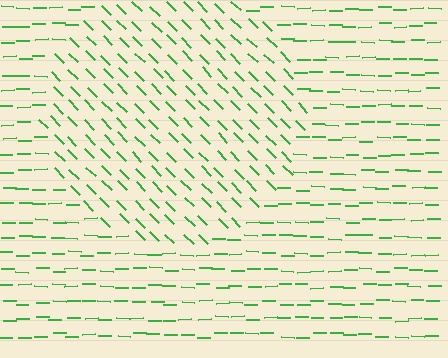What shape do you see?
I see a circle.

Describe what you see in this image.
The image is filled with small green line segments. A circle region in the image has lines oriented differently from the surrounding lines, creating a visible texture boundary.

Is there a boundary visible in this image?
Yes, there is a texture boundary formed by a change in line orientation.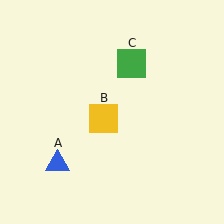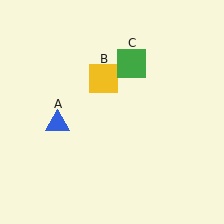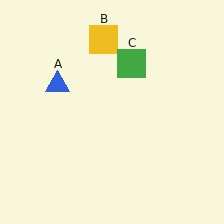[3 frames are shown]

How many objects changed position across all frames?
2 objects changed position: blue triangle (object A), yellow square (object B).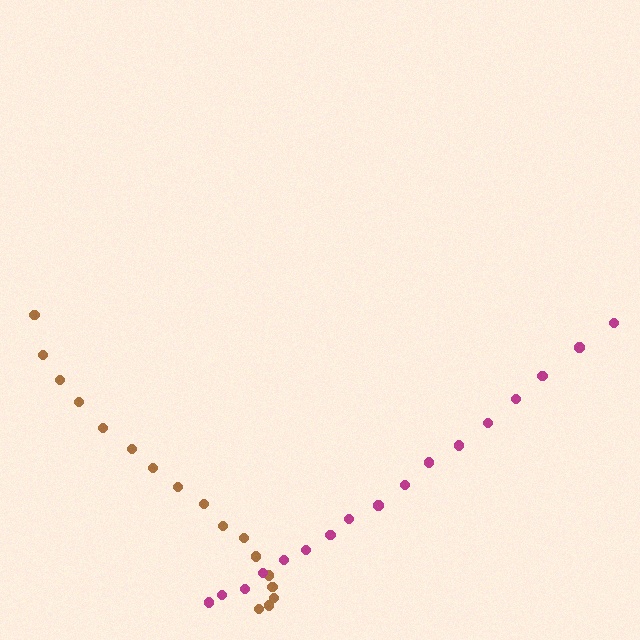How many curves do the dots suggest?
There are 2 distinct paths.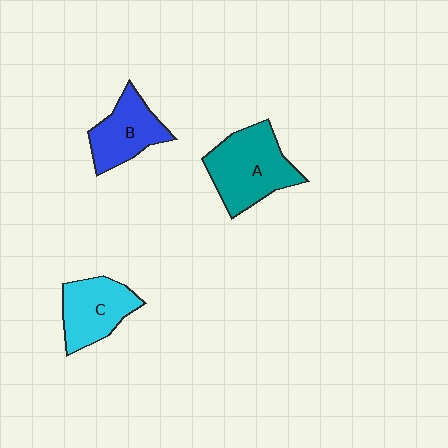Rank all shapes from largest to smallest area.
From largest to smallest: A (teal), C (cyan), B (blue).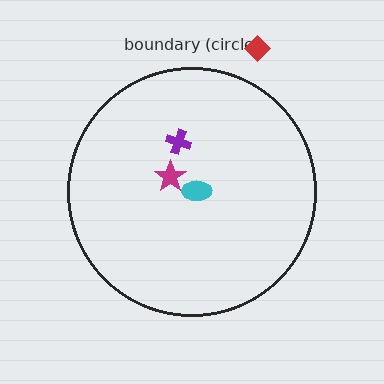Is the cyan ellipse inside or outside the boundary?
Inside.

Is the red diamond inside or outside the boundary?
Outside.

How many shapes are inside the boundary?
3 inside, 1 outside.